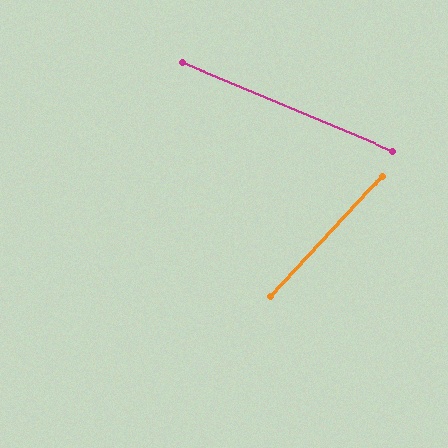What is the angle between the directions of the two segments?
Approximately 70 degrees.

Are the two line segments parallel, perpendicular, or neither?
Neither parallel nor perpendicular — they differ by about 70°.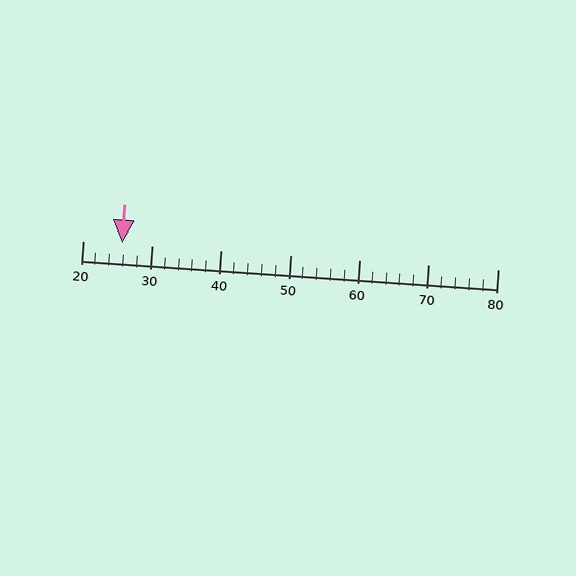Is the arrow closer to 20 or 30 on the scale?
The arrow is closer to 30.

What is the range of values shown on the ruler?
The ruler shows values from 20 to 80.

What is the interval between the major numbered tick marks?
The major tick marks are spaced 10 units apart.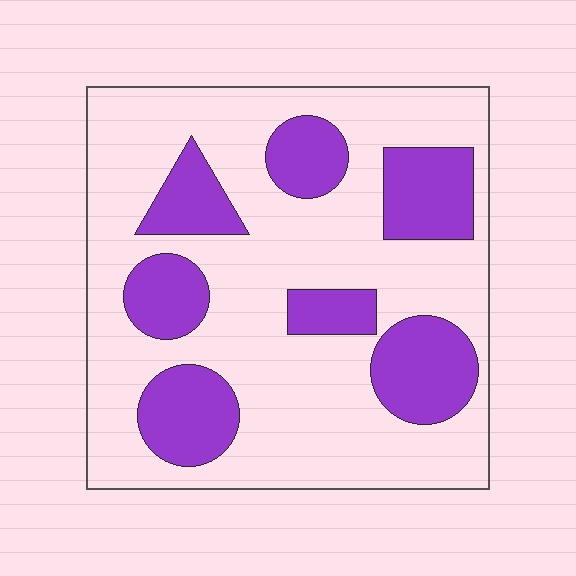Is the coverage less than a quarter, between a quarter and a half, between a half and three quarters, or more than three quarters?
Between a quarter and a half.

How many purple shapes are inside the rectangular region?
7.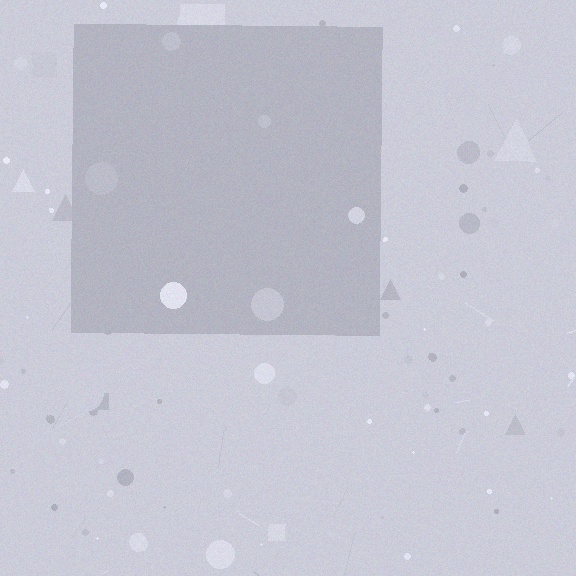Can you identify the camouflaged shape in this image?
The camouflaged shape is a square.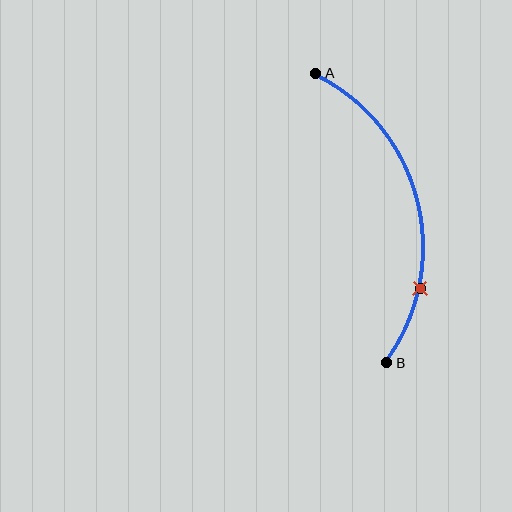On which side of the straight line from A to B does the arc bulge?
The arc bulges to the right of the straight line connecting A and B.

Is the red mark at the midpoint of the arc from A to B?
No. The red mark lies on the arc but is closer to endpoint B. The arc midpoint would be at the point on the curve equidistant along the arc from both A and B.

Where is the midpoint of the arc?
The arc midpoint is the point on the curve farthest from the straight line joining A and B. It sits to the right of that line.